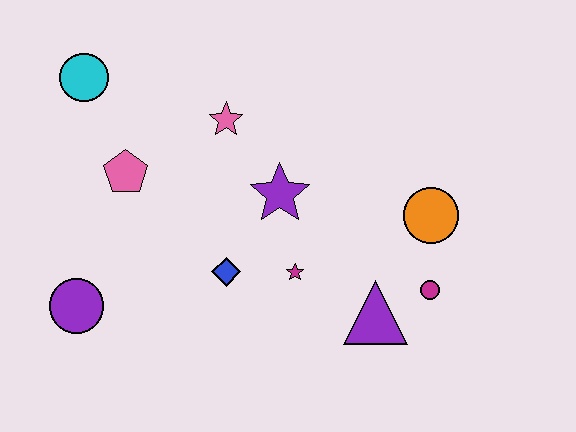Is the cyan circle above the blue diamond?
Yes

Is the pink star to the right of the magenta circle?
No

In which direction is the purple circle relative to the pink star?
The purple circle is below the pink star.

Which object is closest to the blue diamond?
The magenta star is closest to the blue diamond.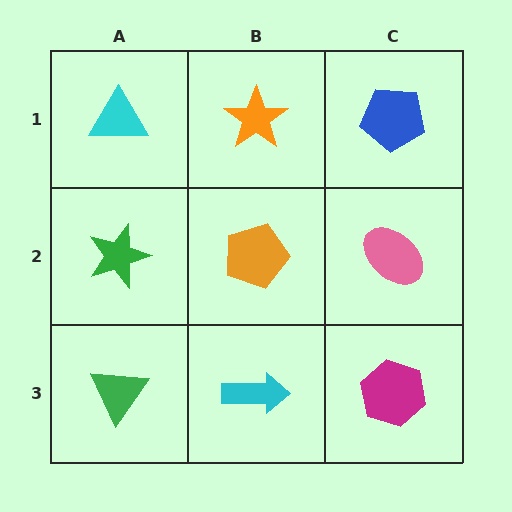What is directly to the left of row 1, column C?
An orange star.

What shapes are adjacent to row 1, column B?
An orange pentagon (row 2, column B), a cyan triangle (row 1, column A), a blue pentagon (row 1, column C).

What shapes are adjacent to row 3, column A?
A green star (row 2, column A), a cyan arrow (row 3, column B).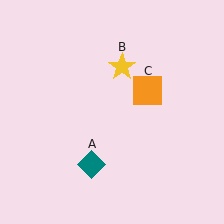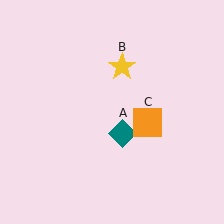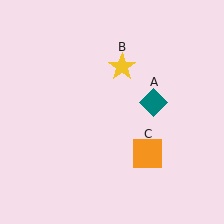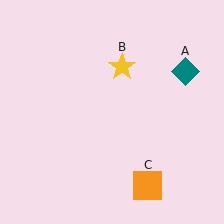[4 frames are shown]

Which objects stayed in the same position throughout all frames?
Yellow star (object B) remained stationary.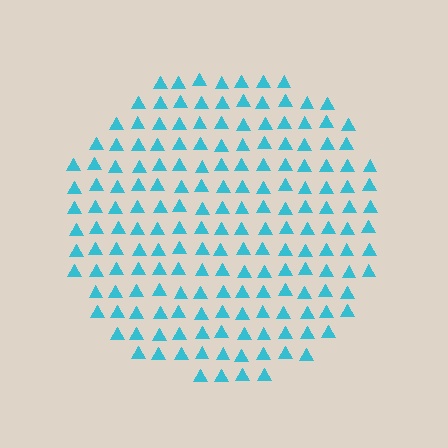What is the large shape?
The large shape is a circle.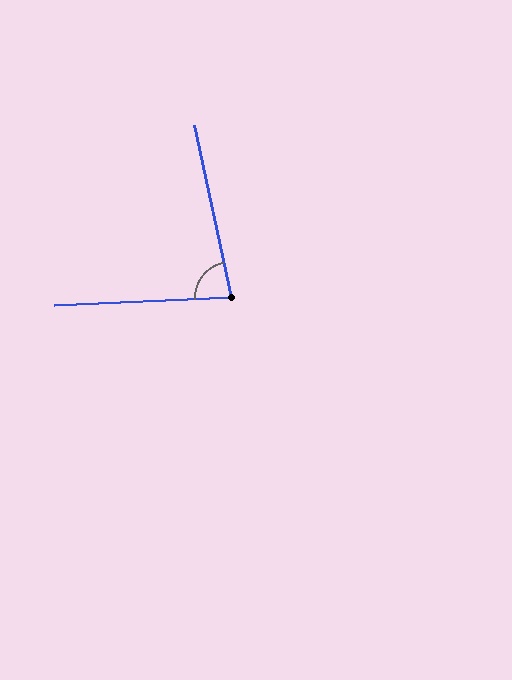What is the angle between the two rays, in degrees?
Approximately 81 degrees.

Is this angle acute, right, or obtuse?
It is acute.